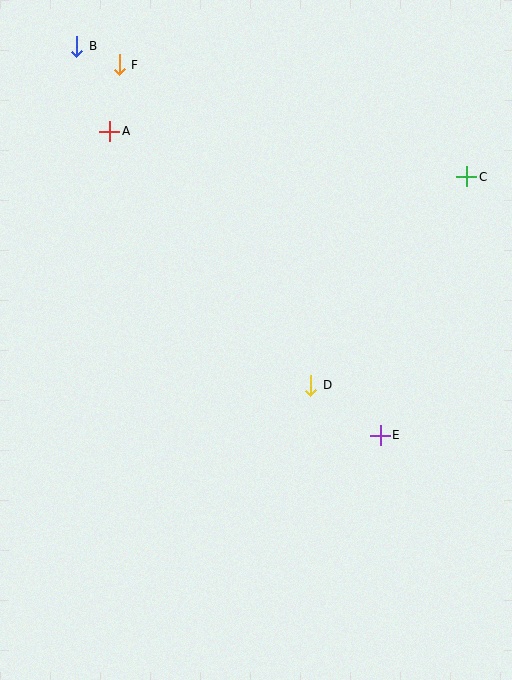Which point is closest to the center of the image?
Point D at (311, 385) is closest to the center.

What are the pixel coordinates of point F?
Point F is at (119, 65).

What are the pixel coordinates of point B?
Point B is at (77, 46).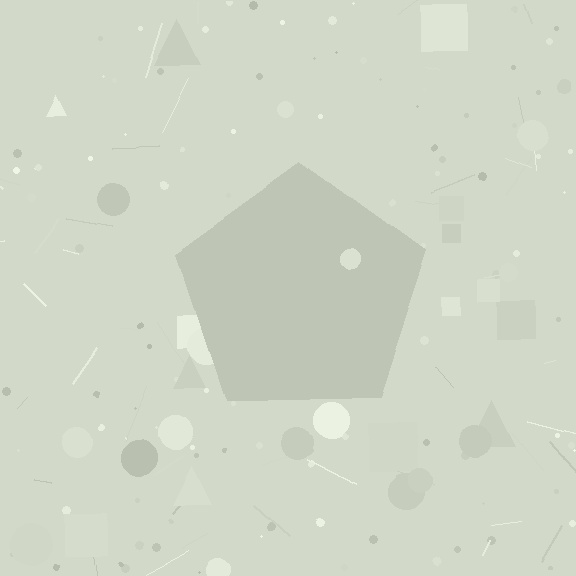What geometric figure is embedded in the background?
A pentagon is embedded in the background.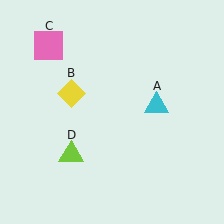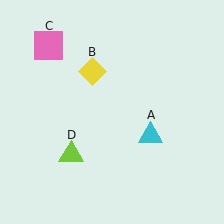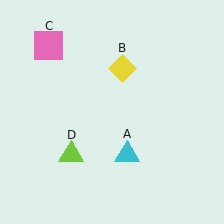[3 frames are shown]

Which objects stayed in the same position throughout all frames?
Pink square (object C) and lime triangle (object D) remained stationary.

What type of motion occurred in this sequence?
The cyan triangle (object A), yellow diamond (object B) rotated clockwise around the center of the scene.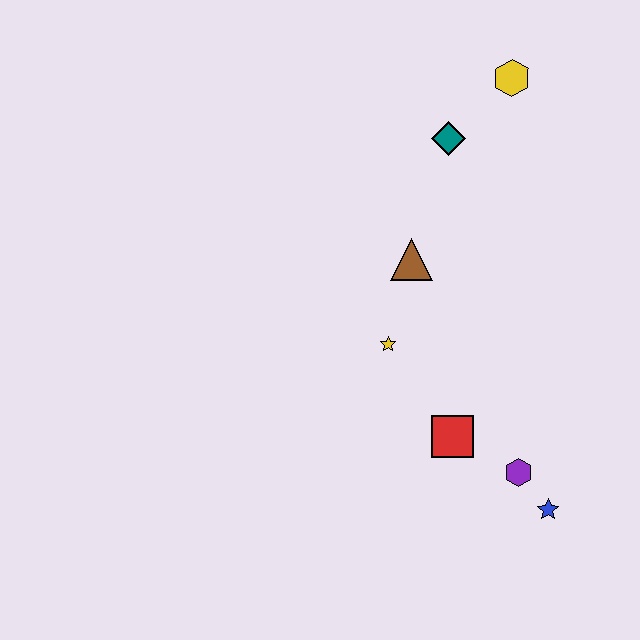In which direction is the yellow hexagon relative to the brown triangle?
The yellow hexagon is above the brown triangle.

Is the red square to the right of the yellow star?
Yes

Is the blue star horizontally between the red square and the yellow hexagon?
No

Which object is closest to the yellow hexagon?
The teal diamond is closest to the yellow hexagon.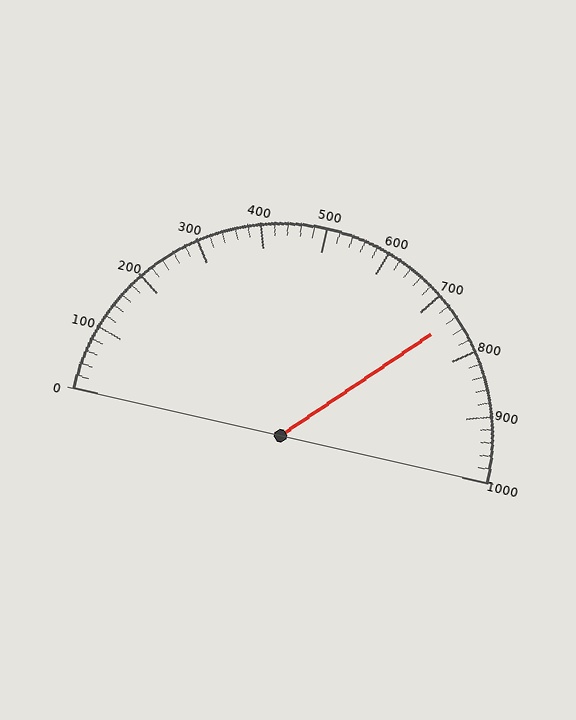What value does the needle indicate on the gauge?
The needle indicates approximately 740.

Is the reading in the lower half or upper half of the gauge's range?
The reading is in the upper half of the range (0 to 1000).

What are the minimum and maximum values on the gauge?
The gauge ranges from 0 to 1000.